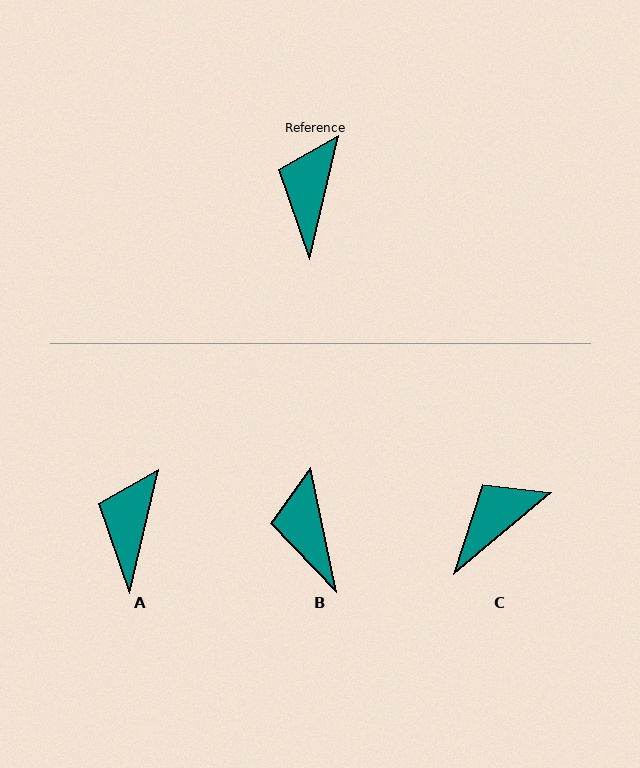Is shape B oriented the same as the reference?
No, it is off by about 25 degrees.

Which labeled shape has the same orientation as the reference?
A.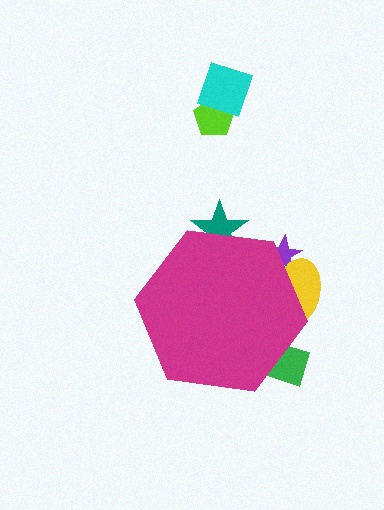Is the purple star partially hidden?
Yes, the purple star is partially hidden behind the magenta hexagon.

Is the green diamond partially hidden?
Yes, the green diamond is partially hidden behind the magenta hexagon.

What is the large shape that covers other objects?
A magenta hexagon.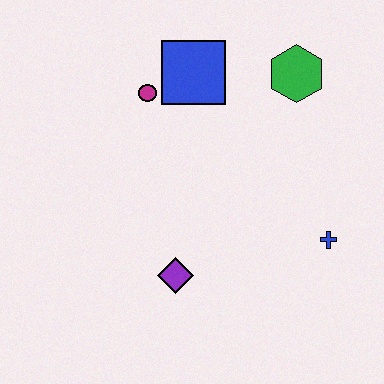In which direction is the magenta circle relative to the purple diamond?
The magenta circle is above the purple diamond.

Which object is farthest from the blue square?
The blue cross is farthest from the blue square.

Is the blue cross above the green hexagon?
No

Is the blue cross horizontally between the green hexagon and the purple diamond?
No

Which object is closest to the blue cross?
The purple diamond is closest to the blue cross.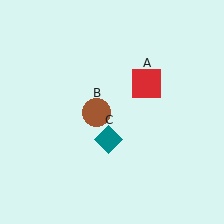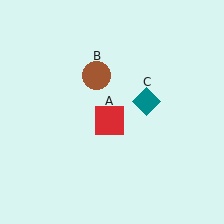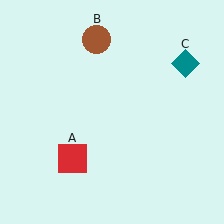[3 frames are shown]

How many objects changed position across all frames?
3 objects changed position: red square (object A), brown circle (object B), teal diamond (object C).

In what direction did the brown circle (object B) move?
The brown circle (object B) moved up.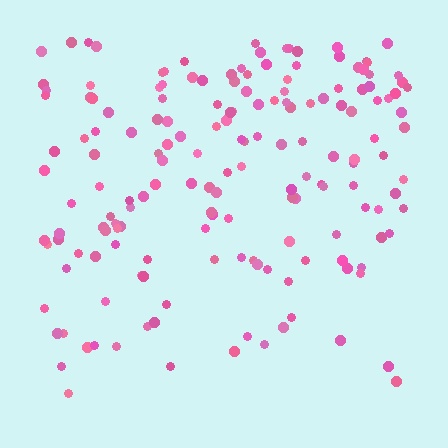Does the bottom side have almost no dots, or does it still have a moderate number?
Still a moderate number, just noticeably fewer than the top.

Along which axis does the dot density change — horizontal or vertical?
Vertical.